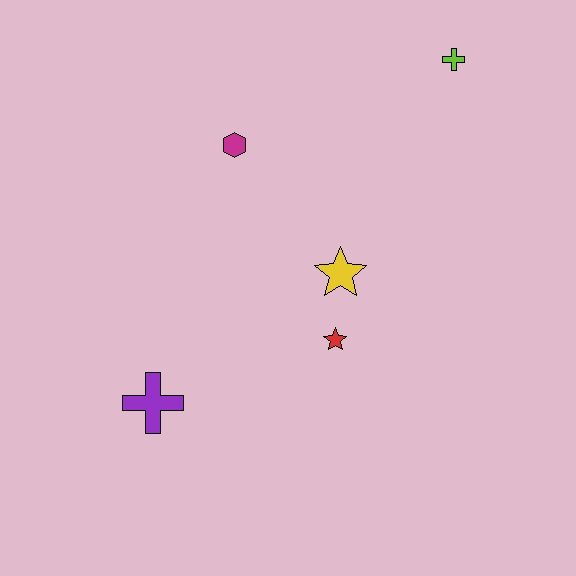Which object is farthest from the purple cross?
The lime cross is farthest from the purple cross.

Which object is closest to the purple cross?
The red star is closest to the purple cross.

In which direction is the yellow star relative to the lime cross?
The yellow star is below the lime cross.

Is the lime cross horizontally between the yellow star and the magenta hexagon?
No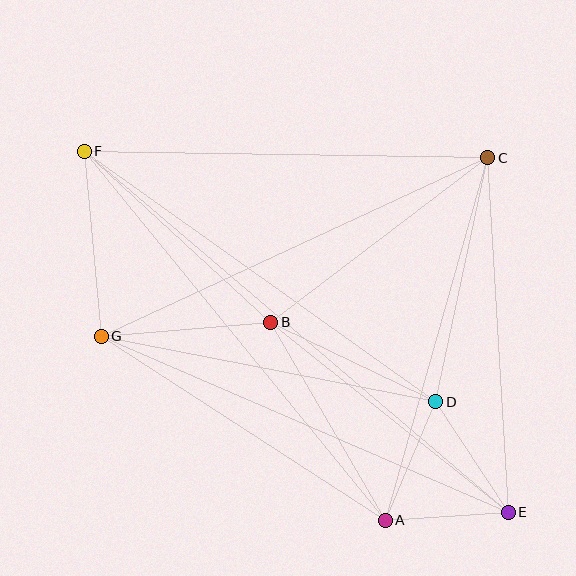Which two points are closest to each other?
Points A and E are closest to each other.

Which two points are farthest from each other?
Points E and F are farthest from each other.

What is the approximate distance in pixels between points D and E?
The distance between D and E is approximately 132 pixels.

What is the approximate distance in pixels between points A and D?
The distance between A and D is approximately 129 pixels.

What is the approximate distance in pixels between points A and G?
The distance between A and G is approximately 338 pixels.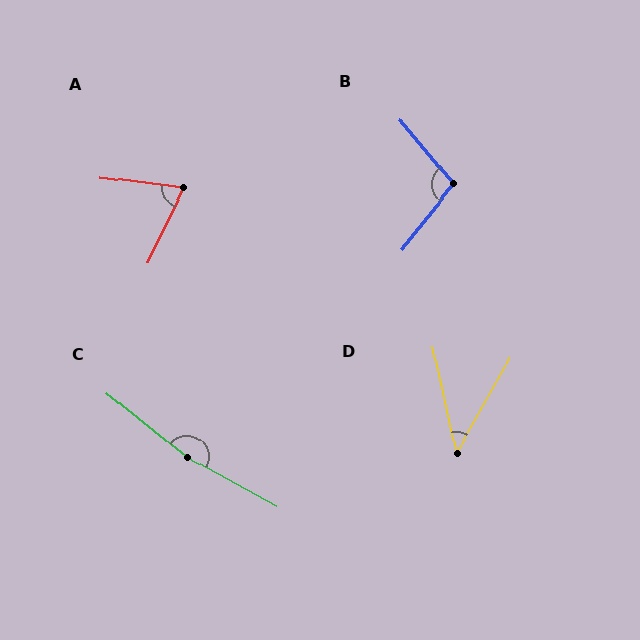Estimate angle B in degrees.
Approximately 101 degrees.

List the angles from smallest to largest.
D (42°), A (71°), B (101°), C (170°).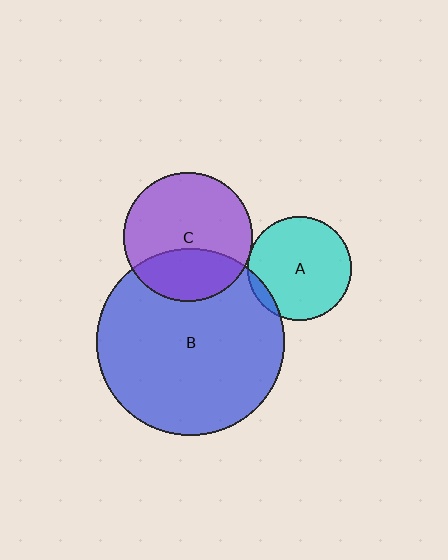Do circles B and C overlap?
Yes.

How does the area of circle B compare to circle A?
Approximately 3.2 times.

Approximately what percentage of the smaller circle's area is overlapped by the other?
Approximately 30%.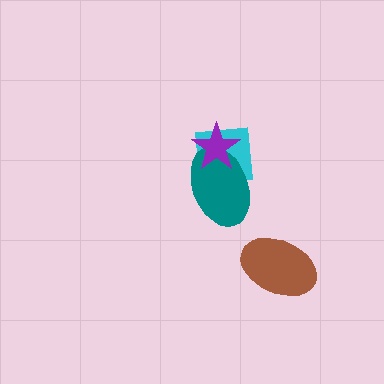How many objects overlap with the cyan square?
2 objects overlap with the cyan square.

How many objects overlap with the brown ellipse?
0 objects overlap with the brown ellipse.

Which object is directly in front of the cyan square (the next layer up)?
The teal ellipse is directly in front of the cyan square.